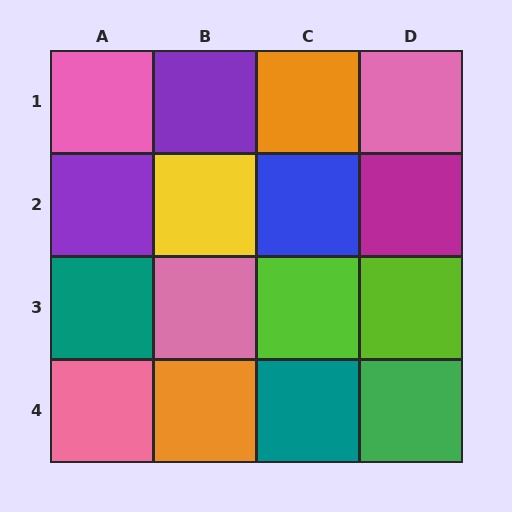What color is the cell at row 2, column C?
Blue.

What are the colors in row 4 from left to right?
Pink, orange, teal, green.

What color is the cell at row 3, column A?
Teal.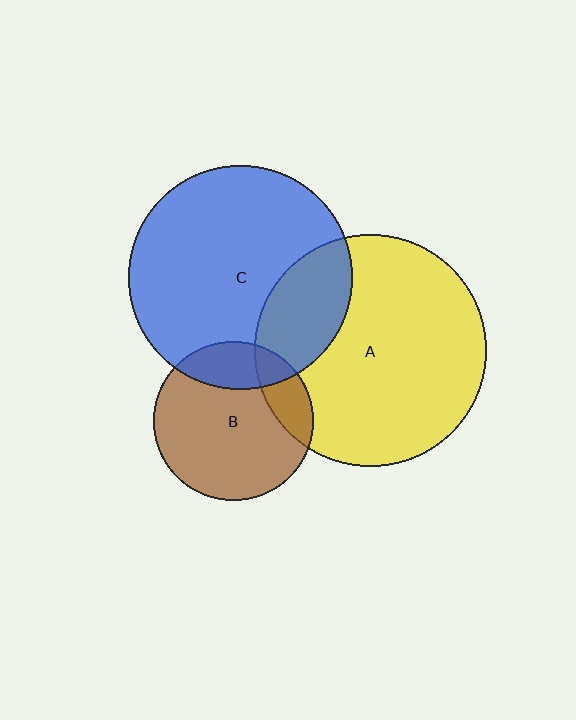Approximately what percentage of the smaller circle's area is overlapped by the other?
Approximately 20%.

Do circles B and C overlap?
Yes.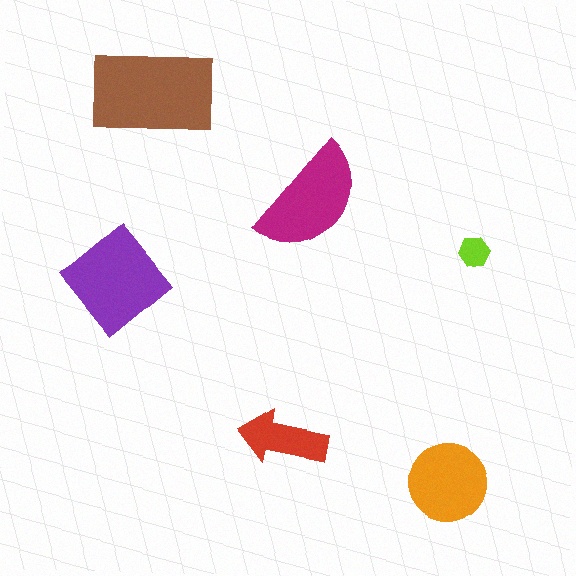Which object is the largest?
The brown rectangle.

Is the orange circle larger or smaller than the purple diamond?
Smaller.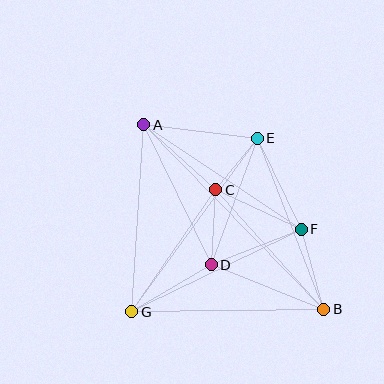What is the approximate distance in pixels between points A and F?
The distance between A and F is approximately 189 pixels.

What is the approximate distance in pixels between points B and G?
The distance between B and G is approximately 192 pixels.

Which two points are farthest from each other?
Points A and B are farthest from each other.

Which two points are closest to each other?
Points C and E are closest to each other.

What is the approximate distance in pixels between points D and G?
The distance between D and G is approximately 92 pixels.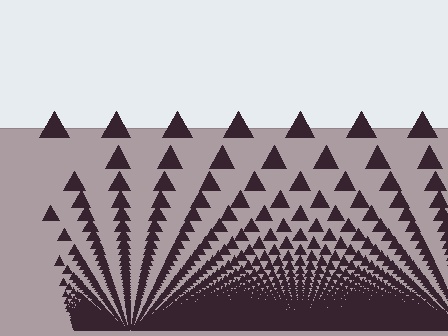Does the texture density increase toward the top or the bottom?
Density increases toward the bottom.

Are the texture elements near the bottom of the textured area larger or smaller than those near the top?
Smaller. The gradient is inverted — elements near the bottom are smaller and denser.